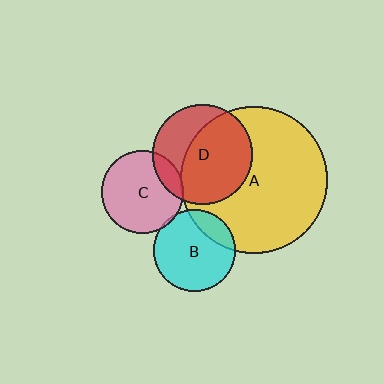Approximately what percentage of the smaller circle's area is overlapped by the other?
Approximately 15%.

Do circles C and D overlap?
Yes.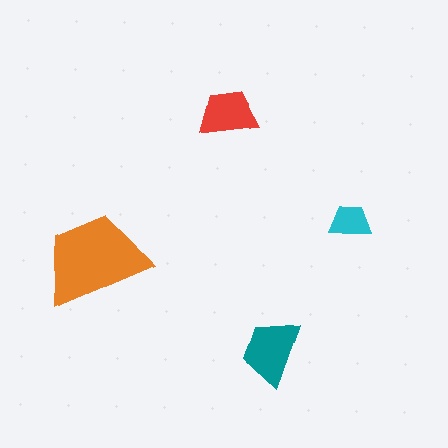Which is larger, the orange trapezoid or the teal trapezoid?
The orange one.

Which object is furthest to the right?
The cyan trapezoid is rightmost.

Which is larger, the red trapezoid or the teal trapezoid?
The teal one.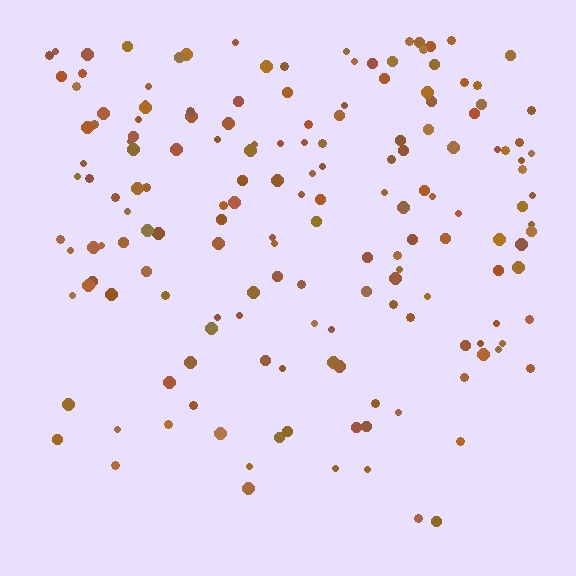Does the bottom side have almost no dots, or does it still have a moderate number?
Still a moderate number, just noticeably fewer than the top.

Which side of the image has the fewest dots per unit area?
The bottom.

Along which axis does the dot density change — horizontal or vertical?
Vertical.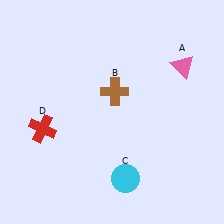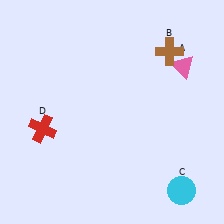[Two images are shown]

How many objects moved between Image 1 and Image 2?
2 objects moved between the two images.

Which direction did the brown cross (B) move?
The brown cross (B) moved right.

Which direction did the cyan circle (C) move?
The cyan circle (C) moved right.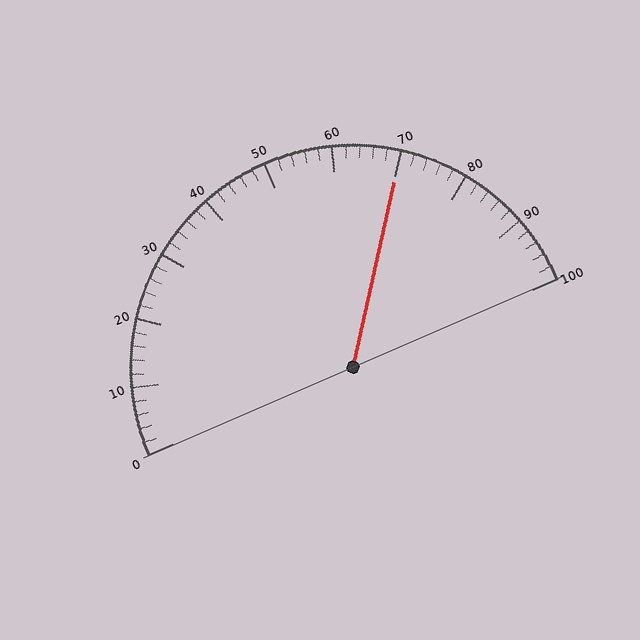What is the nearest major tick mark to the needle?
The nearest major tick mark is 70.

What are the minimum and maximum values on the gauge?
The gauge ranges from 0 to 100.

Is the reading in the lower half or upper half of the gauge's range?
The reading is in the upper half of the range (0 to 100).